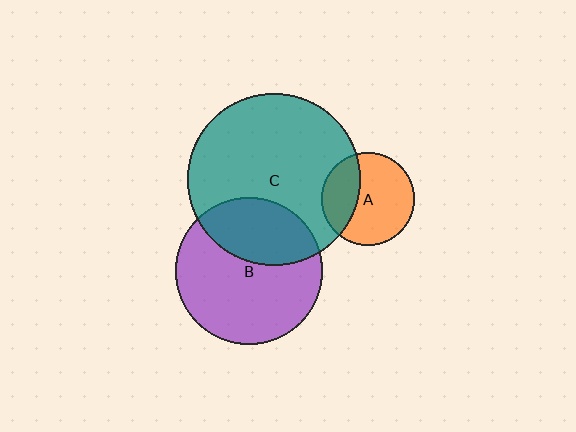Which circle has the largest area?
Circle C (teal).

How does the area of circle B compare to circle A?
Approximately 2.5 times.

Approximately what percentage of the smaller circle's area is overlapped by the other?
Approximately 35%.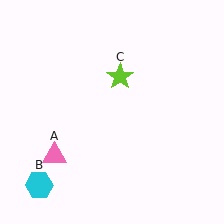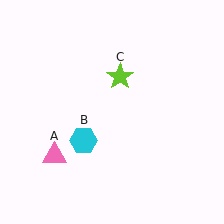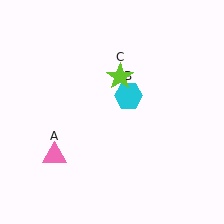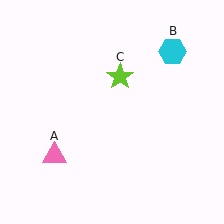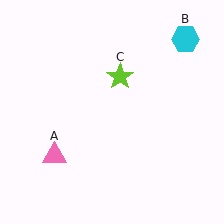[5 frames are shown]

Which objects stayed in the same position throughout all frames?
Pink triangle (object A) and lime star (object C) remained stationary.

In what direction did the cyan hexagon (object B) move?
The cyan hexagon (object B) moved up and to the right.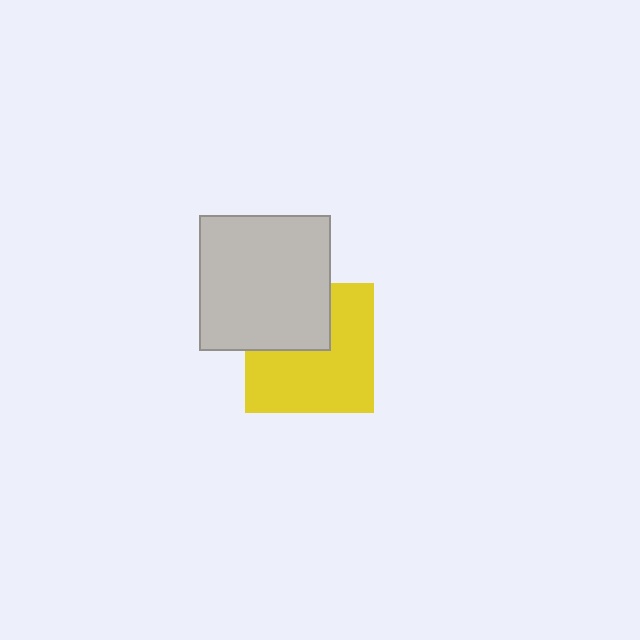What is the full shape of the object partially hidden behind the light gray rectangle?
The partially hidden object is a yellow square.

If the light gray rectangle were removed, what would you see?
You would see the complete yellow square.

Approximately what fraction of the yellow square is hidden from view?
Roughly 35% of the yellow square is hidden behind the light gray rectangle.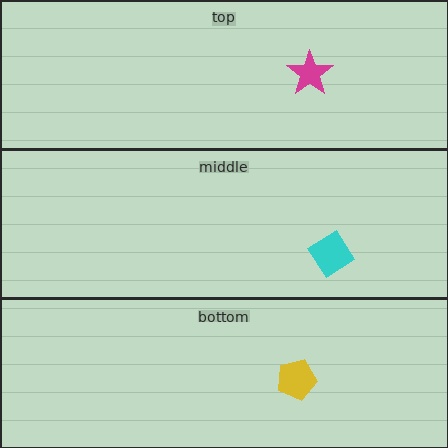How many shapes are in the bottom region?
1.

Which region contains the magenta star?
The top region.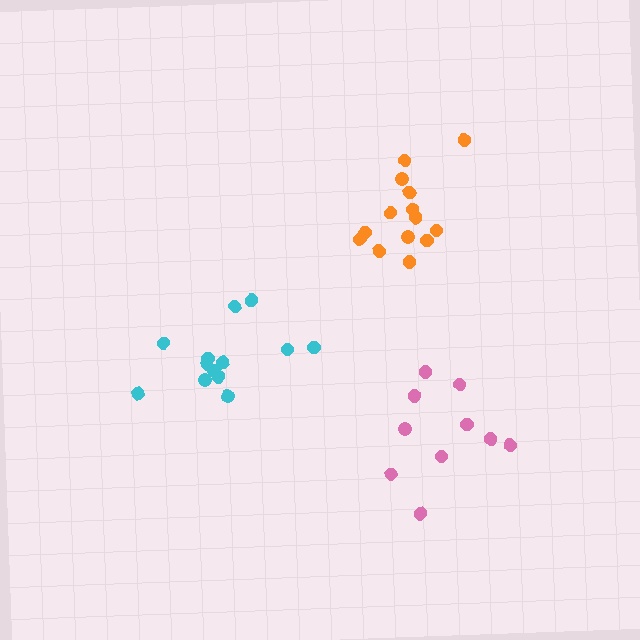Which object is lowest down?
The pink cluster is bottommost.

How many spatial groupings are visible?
There are 3 spatial groupings.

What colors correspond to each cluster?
The clusters are colored: orange, pink, cyan.